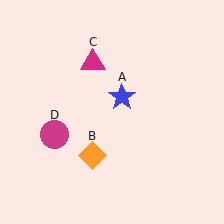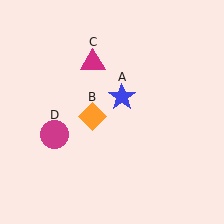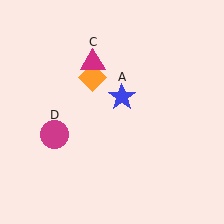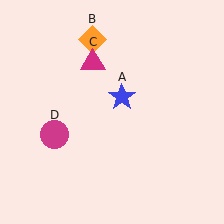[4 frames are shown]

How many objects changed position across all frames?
1 object changed position: orange diamond (object B).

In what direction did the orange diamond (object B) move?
The orange diamond (object B) moved up.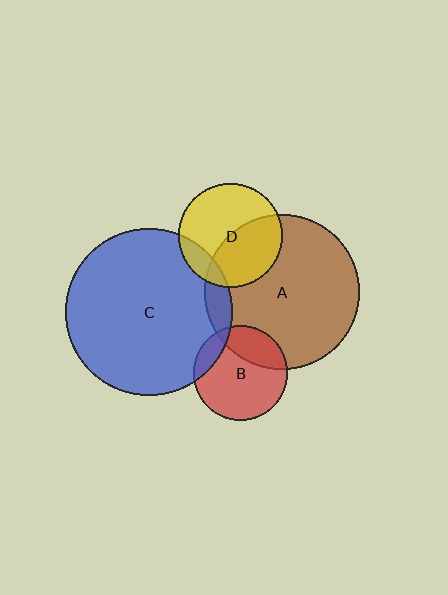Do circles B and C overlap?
Yes.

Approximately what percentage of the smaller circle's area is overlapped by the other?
Approximately 15%.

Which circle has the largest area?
Circle C (blue).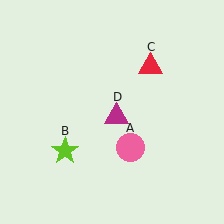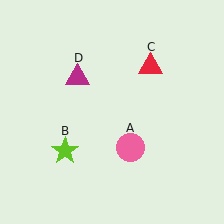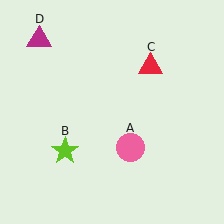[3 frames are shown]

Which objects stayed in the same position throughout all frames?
Pink circle (object A) and lime star (object B) and red triangle (object C) remained stationary.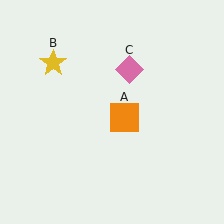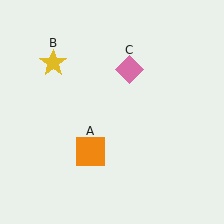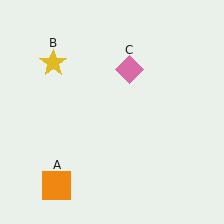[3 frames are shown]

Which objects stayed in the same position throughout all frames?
Yellow star (object B) and pink diamond (object C) remained stationary.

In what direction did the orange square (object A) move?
The orange square (object A) moved down and to the left.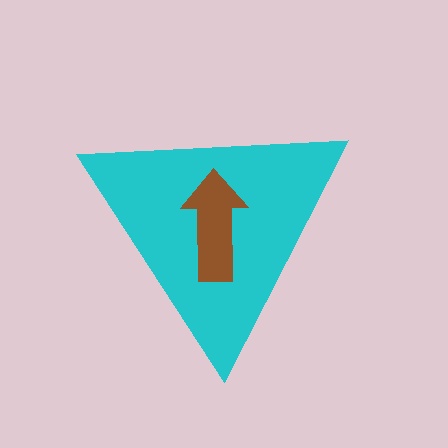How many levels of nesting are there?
2.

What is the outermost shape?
The cyan triangle.